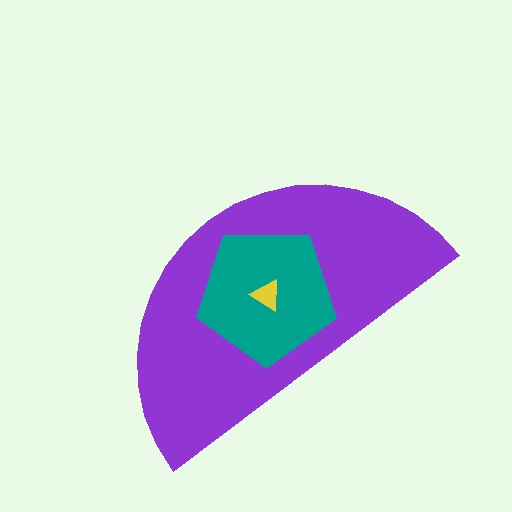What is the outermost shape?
The purple semicircle.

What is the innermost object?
The yellow triangle.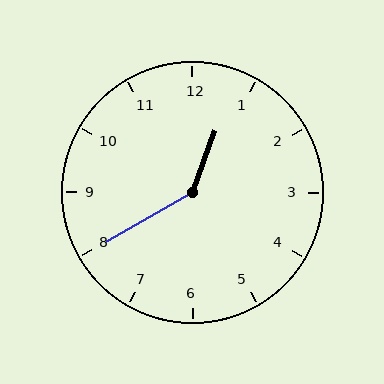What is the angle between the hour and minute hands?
Approximately 140 degrees.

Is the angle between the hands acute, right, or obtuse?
It is obtuse.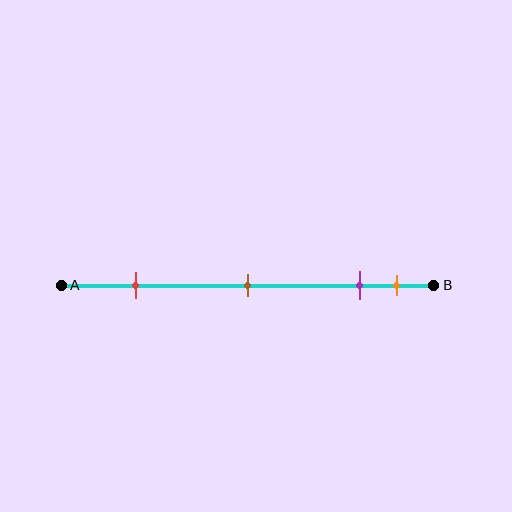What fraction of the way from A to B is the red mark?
The red mark is approximately 20% (0.2) of the way from A to B.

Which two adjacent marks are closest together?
The purple and orange marks are the closest adjacent pair.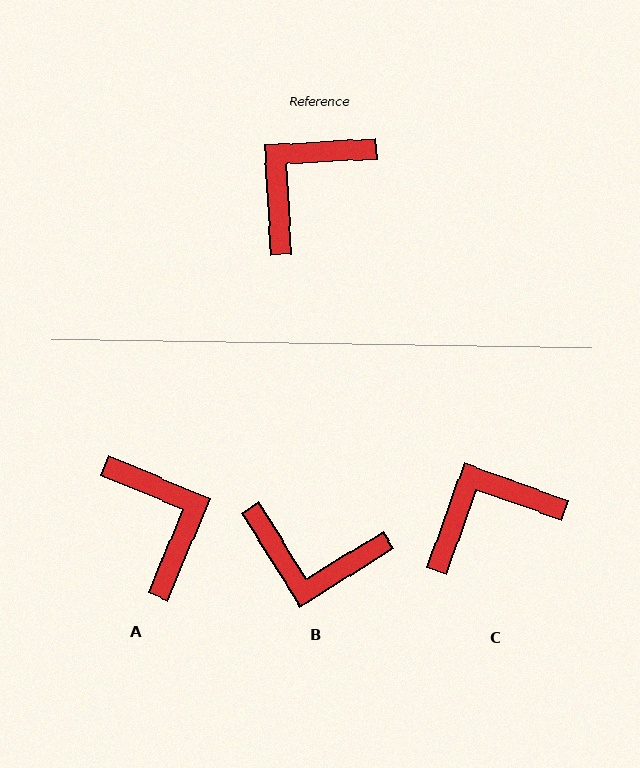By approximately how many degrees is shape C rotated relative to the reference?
Approximately 23 degrees clockwise.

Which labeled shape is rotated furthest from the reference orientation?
B, about 119 degrees away.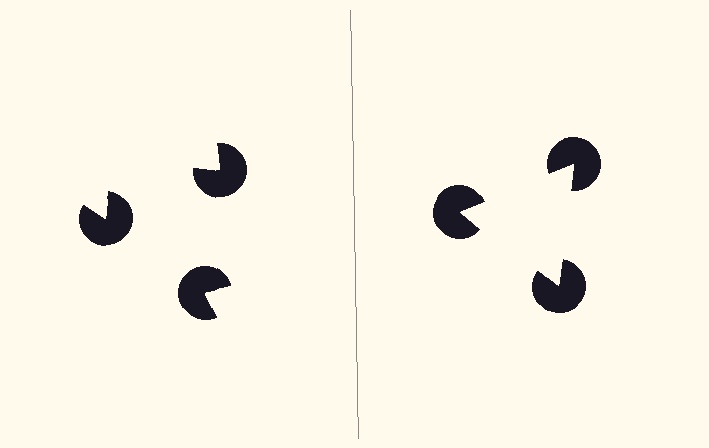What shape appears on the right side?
An illusory triangle.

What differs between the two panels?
The pac-man discs are positioned identically on both sides; only the wedge orientations differ. On the right they align to a triangle; on the left they are misaligned.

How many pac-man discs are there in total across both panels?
6 — 3 on each side.